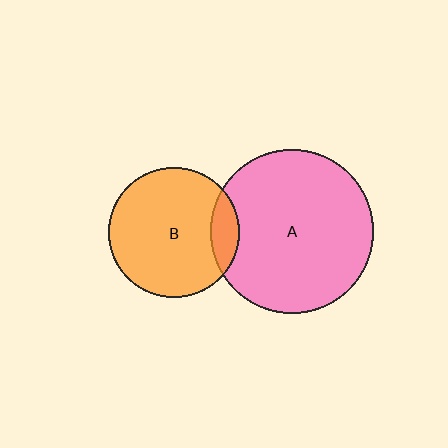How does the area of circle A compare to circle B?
Approximately 1.6 times.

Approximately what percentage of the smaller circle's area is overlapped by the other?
Approximately 15%.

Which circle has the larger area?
Circle A (pink).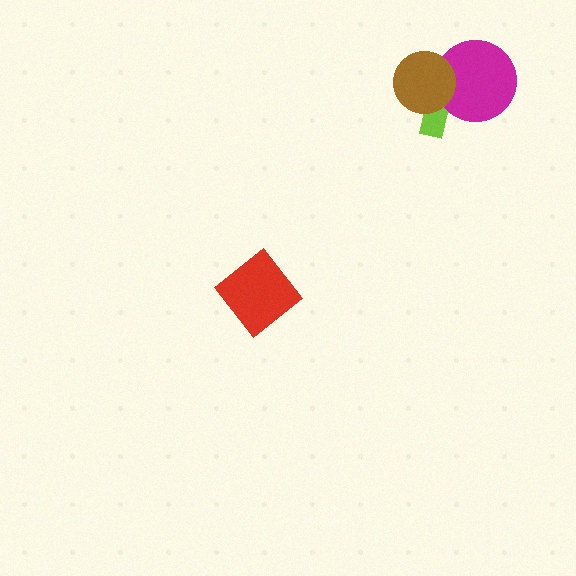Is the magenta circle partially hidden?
Yes, it is partially covered by another shape.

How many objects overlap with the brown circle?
2 objects overlap with the brown circle.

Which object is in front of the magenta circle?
The brown circle is in front of the magenta circle.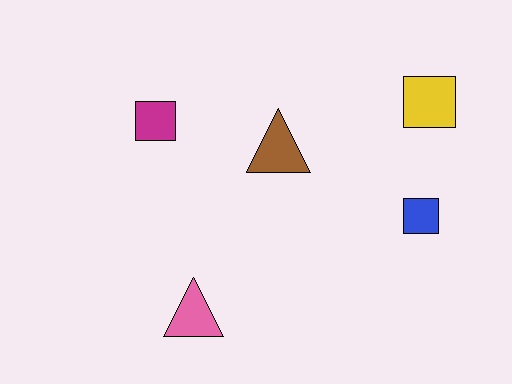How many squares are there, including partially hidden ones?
There are 3 squares.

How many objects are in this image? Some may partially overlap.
There are 5 objects.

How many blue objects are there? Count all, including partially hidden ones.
There is 1 blue object.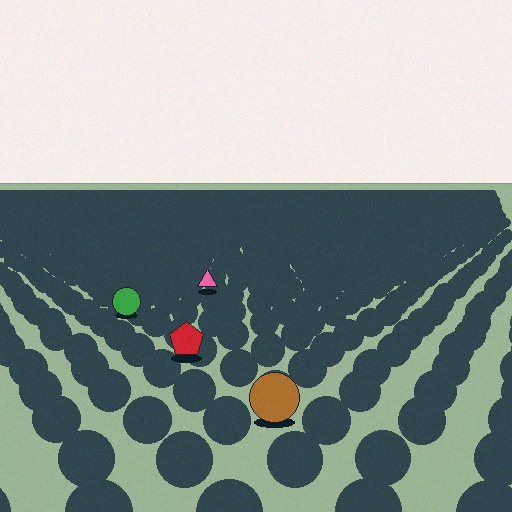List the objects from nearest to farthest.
From nearest to farthest: the brown circle, the red pentagon, the green circle, the pink triangle.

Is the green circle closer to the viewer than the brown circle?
No. The brown circle is closer — you can tell from the texture gradient: the ground texture is coarser near it.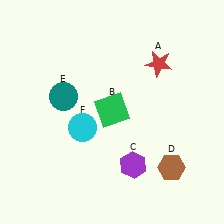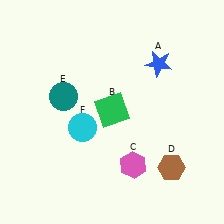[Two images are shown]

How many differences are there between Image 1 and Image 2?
There are 2 differences between the two images.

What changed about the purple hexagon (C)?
In Image 1, C is purple. In Image 2, it changed to pink.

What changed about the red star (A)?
In Image 1, A is red. In Image 2, it changed to blue.